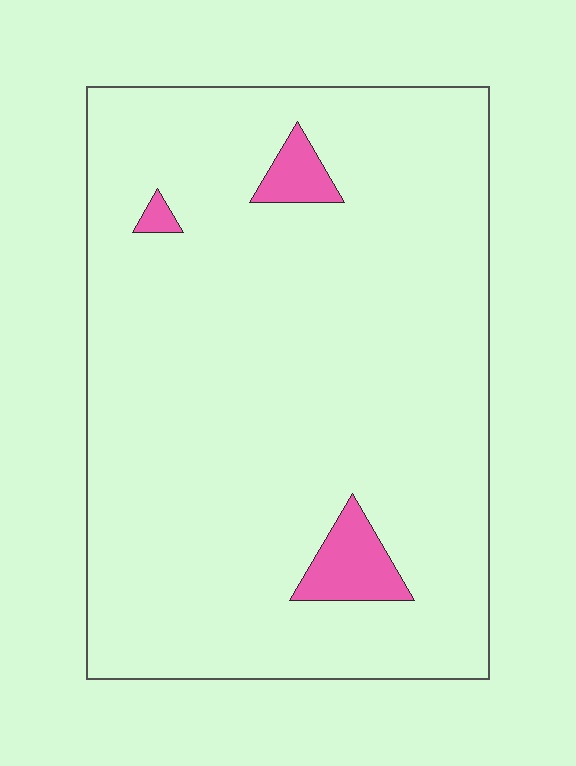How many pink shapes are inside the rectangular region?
3.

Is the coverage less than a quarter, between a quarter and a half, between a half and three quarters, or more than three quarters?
Less than a quarter.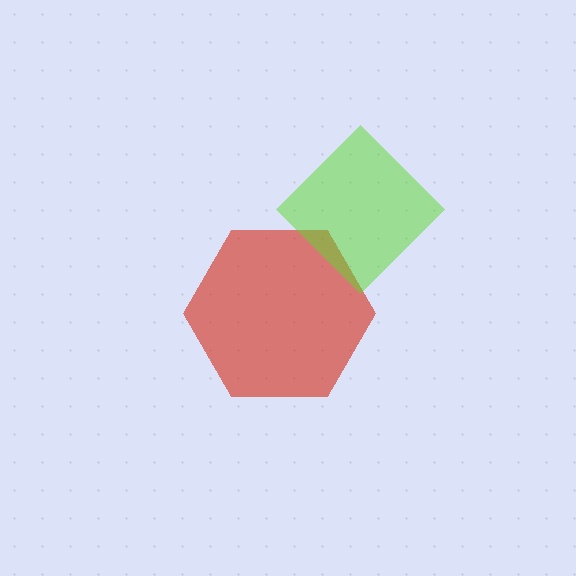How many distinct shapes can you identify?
There are 2 distinct shapes: a red hexagon, a lime diamond.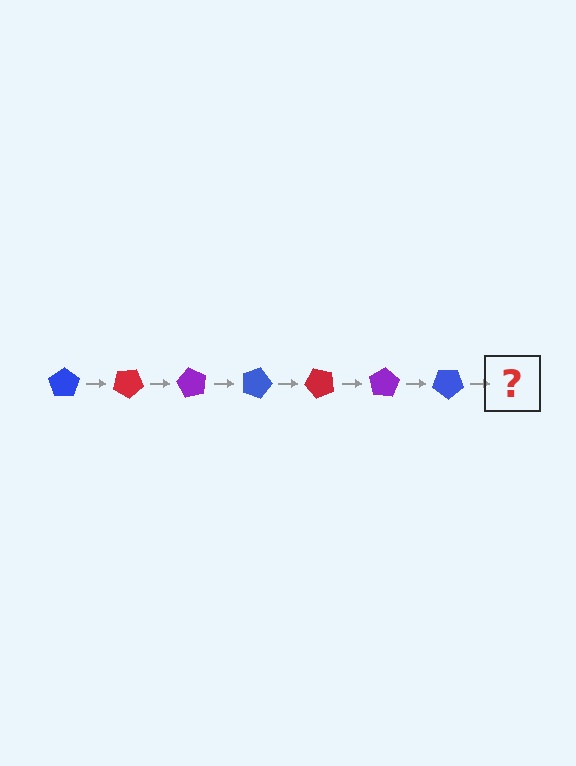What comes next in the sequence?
The next element should be a red pentagon, rotated 210 degrees from the start.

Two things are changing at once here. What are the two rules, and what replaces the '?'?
The two rules are that it rotates 30 degrees each step and the color cycles through blue, red, and purple. The '?' should be a red pentagon, rotated 210 degrees from the start.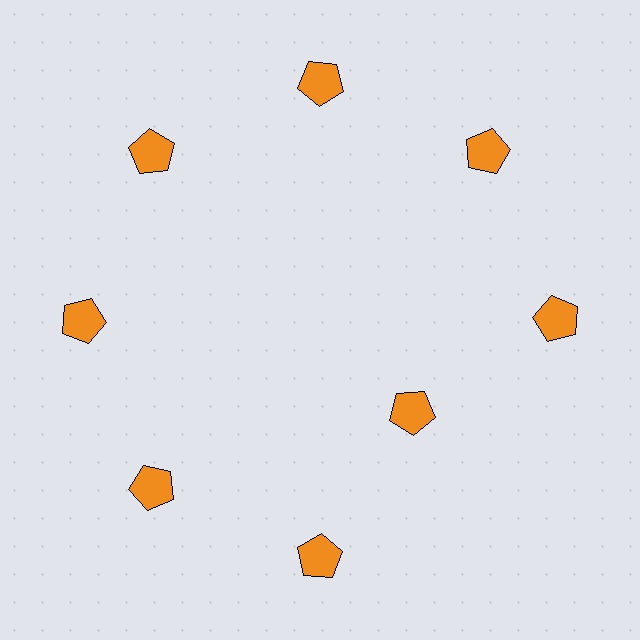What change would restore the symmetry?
The symmetry would be restored by moving it outward, back onto the ring so that all 8 pentagons sit at equal angles and equal distance from the center.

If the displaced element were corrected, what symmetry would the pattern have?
It would have 8-fold rotational symmetry — the pattern would map onto itself every 45 degrees.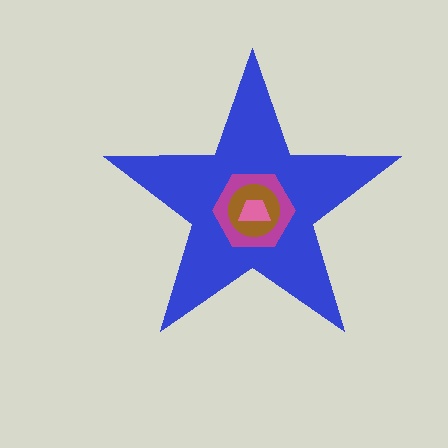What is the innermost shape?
The pink trapezoid.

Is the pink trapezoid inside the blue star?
Yes.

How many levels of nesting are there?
4.